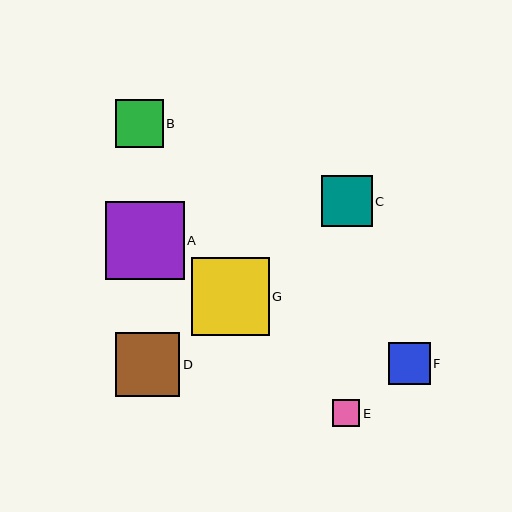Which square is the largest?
Square A is the largest with a size of approximately 78 pixels.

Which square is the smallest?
Square E is the smallest with a size of approximately 27 pixels.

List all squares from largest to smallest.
From largest to smallest: A, G, D, C, B, F, E.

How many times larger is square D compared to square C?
Square D is approximately 1.3 times the size of square C.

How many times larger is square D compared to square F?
Square D is approximately 1.5 times the size of square F.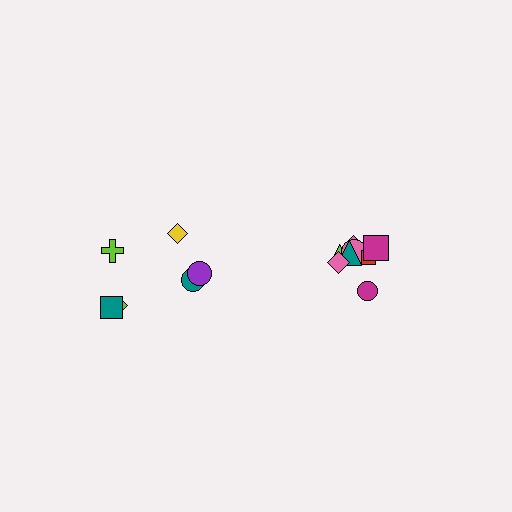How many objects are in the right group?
There are 8 objects.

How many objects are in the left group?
There are 6 objects.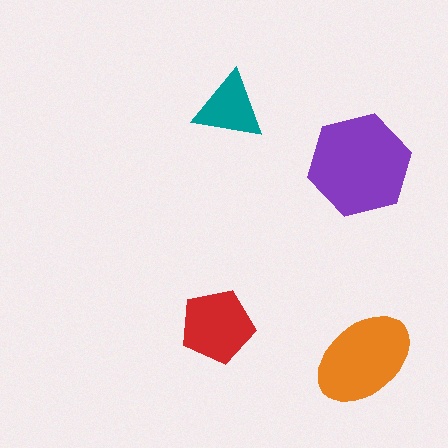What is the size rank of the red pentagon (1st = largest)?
3rd.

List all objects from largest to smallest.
The purple hexagon, the orange ellipse, the red pentagon, the teal triangle.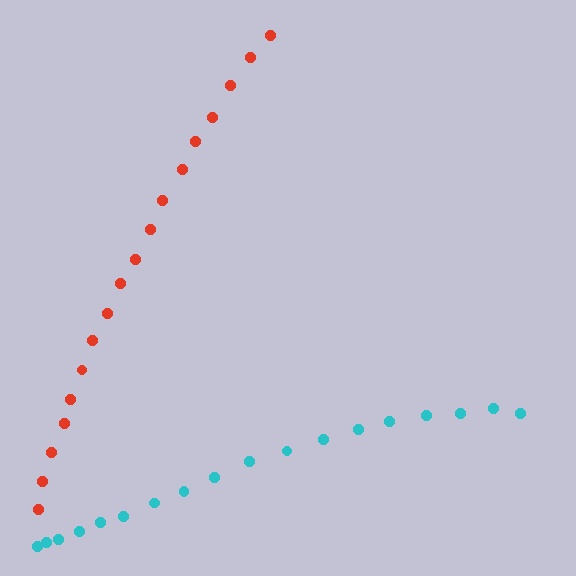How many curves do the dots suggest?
There are 2 distinct paths.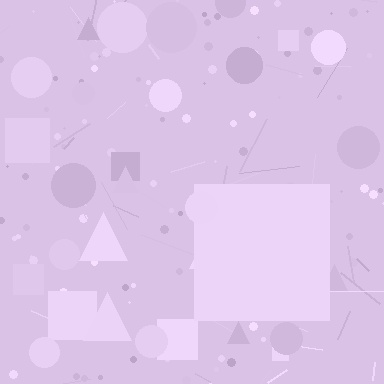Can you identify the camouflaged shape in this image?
The camouflaged shape is a square.